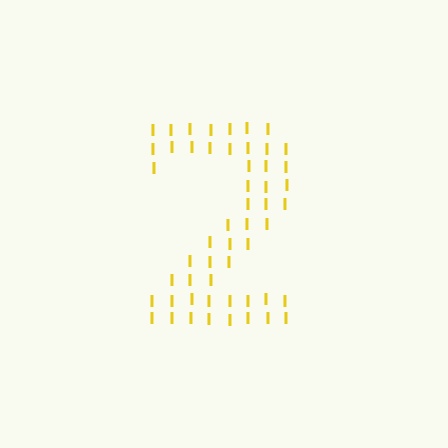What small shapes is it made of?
It is made of small letter I's.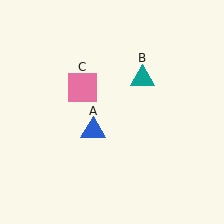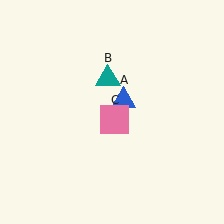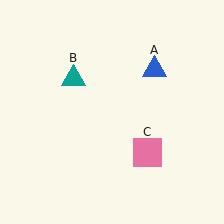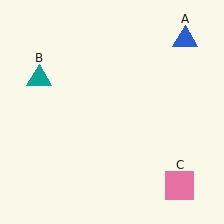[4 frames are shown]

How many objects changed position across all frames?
3 objects changed position: blue triangle (object A), teal triangle (object B), pink square (object C).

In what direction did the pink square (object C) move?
The pink square (object C) moved down and to the right.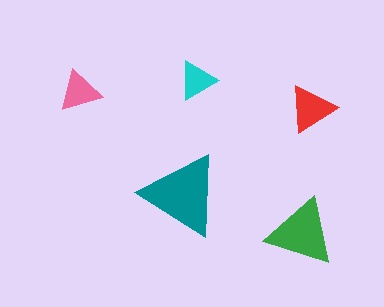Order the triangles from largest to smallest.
the teal one, the green one, the red one, the pink one, the cyan one.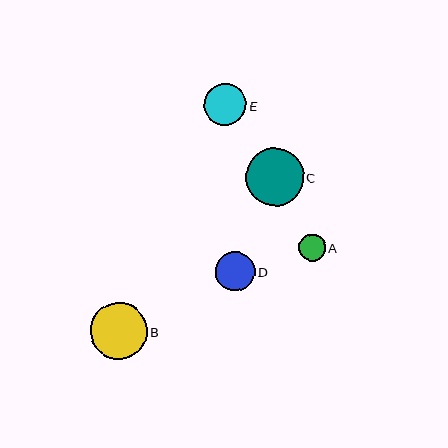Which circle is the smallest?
Circle A is the smallest with a size of approximately 27 pixels.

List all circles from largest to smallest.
From largest to smallest: C, B, E, D, A.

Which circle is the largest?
Circle C is the largest with a size of approximately 58 pixels.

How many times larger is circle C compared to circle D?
Circle C is approximately 1.5 times the size of circle D.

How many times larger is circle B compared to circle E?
Circle B is approximately 1.3 times the size of circle E.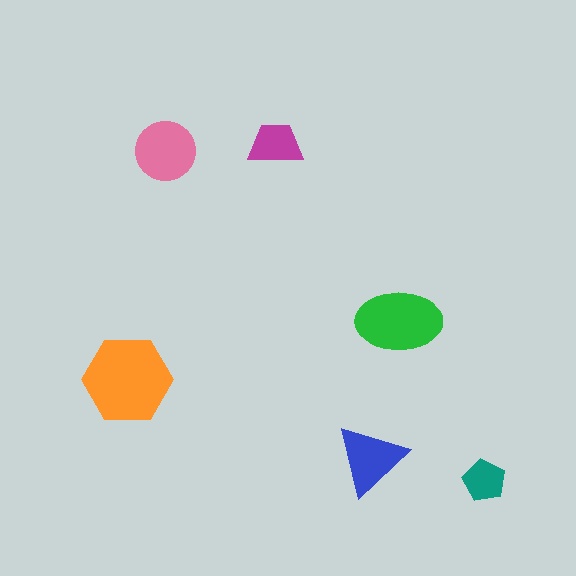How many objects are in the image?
There are 6 objects in the image.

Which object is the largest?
The orange hexagon.